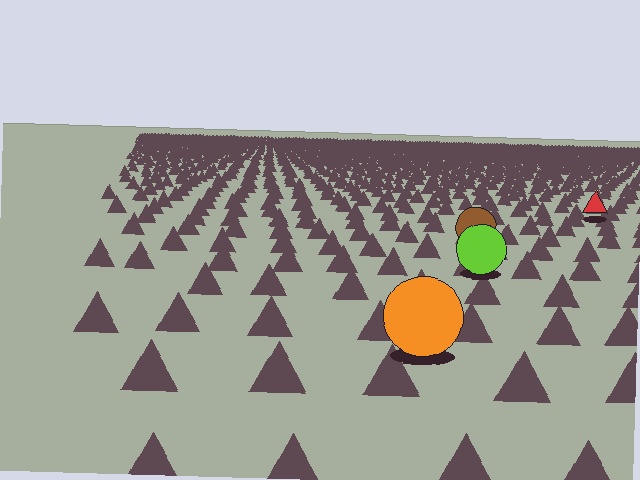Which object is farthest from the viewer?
The red triangle is farthest from the viewer. It appears smaller and the ground texture around it is denser.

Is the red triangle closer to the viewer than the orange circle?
No. The orange circle is closer — you can tell from the texture gradient: the ground texture is coarser near it.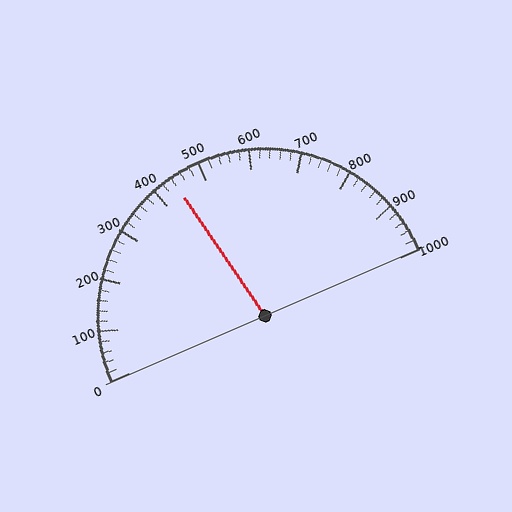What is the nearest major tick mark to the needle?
The nearest major tick mark is 400.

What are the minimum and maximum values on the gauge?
The gauge ranges from 0 to 1000.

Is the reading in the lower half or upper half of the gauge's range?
The reading is in the lower half of the range (0 to 1000).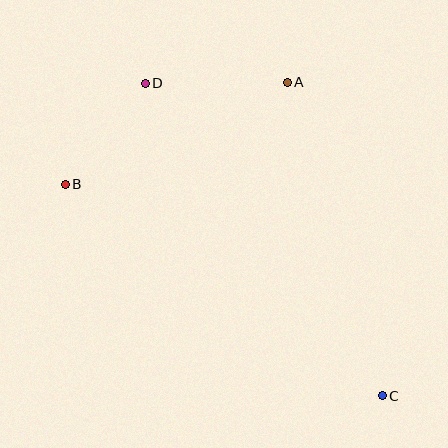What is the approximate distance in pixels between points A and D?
The distance between A and D is approximately 142 pixels.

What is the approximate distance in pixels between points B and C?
The distance between B and C is approximately 381 pixels.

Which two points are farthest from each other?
Points C and D are farthest from each other.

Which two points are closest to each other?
Points B and D are closest to each other.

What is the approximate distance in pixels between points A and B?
The distance between A and B is approximately 245 pixels.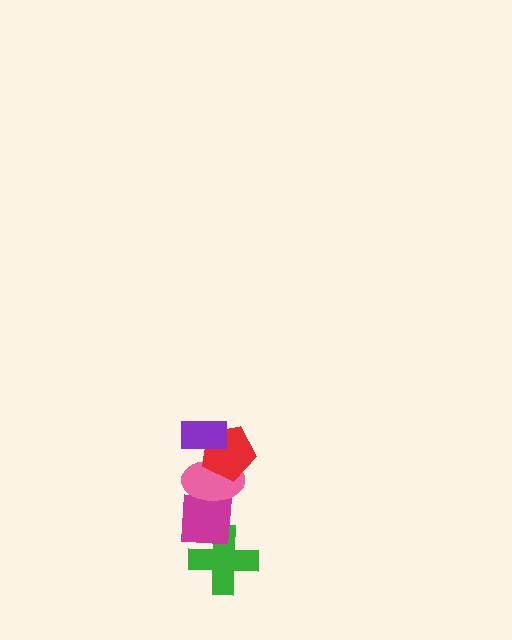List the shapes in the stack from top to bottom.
From top to bottom: the purple rectangle, the red pentagon, the pink ellipse, the magenta square, the green cross.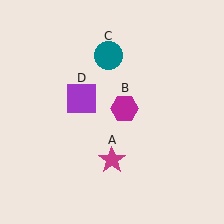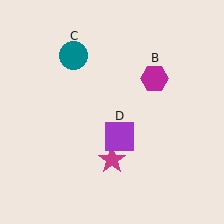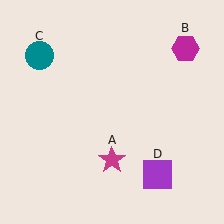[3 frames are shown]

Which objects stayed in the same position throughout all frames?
Magenta star (object A) remained stationary.